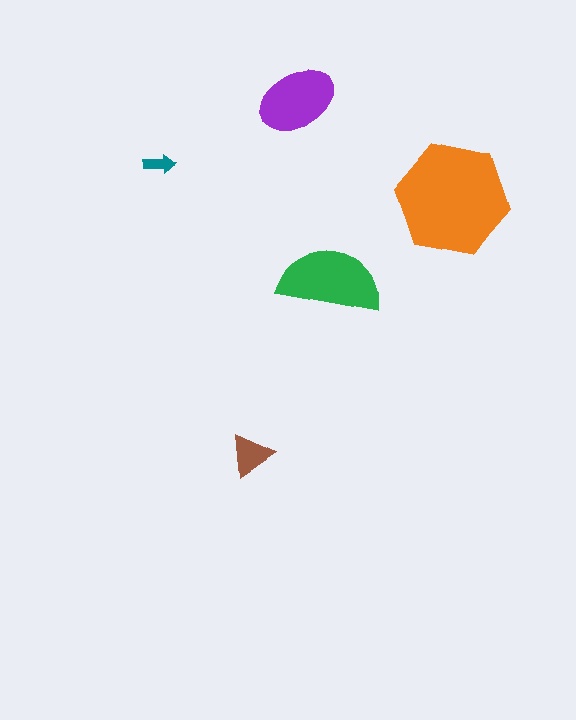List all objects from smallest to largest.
The teal arrow, the brown triangle, the purple ellipse, the green semicircle, the orange hexagon.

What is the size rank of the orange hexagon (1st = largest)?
1st.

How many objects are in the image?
There are 5 objects in the image.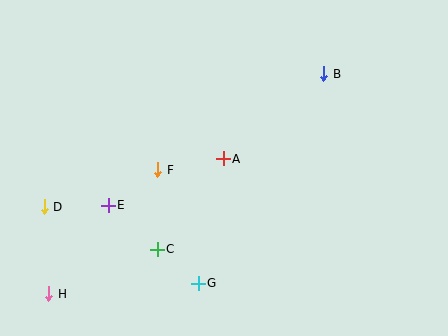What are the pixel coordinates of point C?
Point C is at (157, 249).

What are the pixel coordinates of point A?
Point A is at (223, 159).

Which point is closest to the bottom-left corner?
Point H is closest to the bottom-left corner.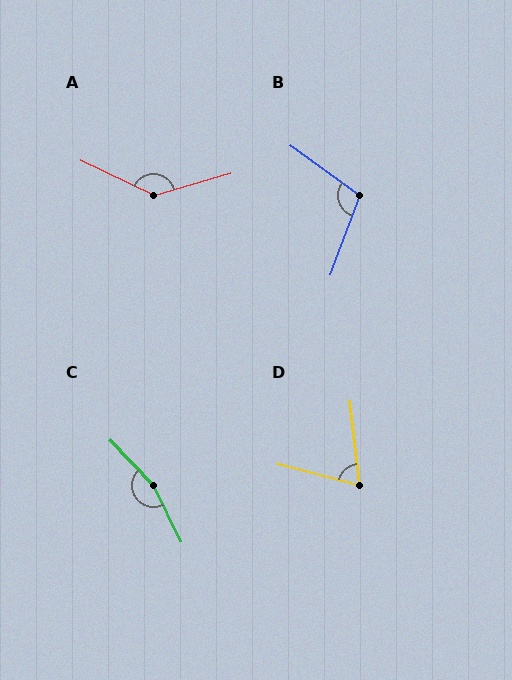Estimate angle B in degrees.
Approximately 105 degrees.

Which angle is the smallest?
D, at approximately 69 degrees.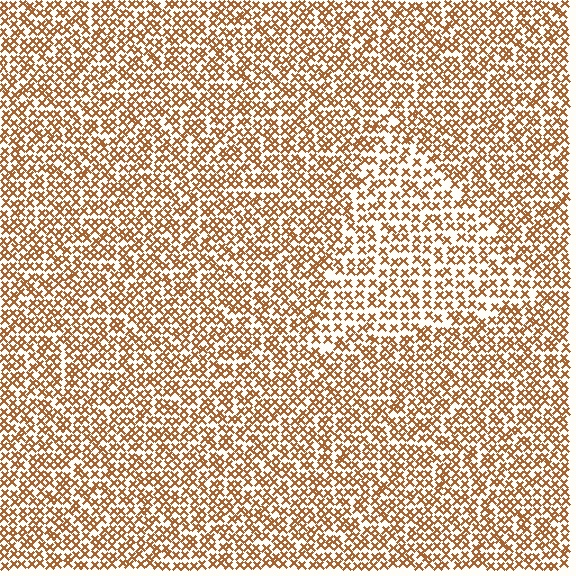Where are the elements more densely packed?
The elements are more densely packed outside the triangle boundary.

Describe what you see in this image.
The image contains small brown elements arranged at two different densities. A triangle-shaped region is visible where the elements are less densely packed than the surrounding area.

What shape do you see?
I see a triangle.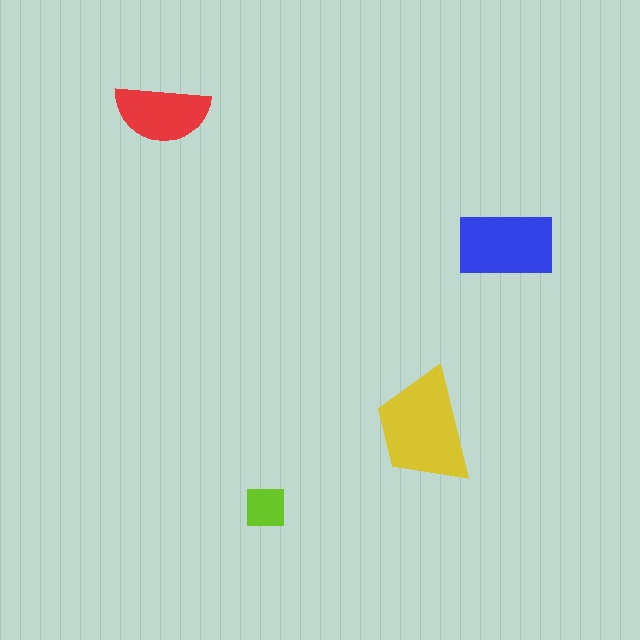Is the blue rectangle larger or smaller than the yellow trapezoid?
Smaller.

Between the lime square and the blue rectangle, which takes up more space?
The blue rectangle.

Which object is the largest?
The yellow trapezoid.